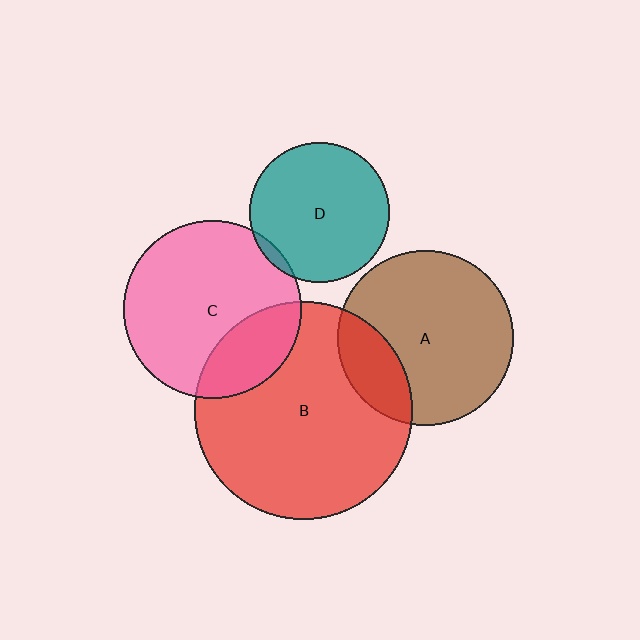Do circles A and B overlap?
Yes.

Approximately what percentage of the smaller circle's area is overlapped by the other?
Approximately 20%.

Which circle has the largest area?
Circle B (red).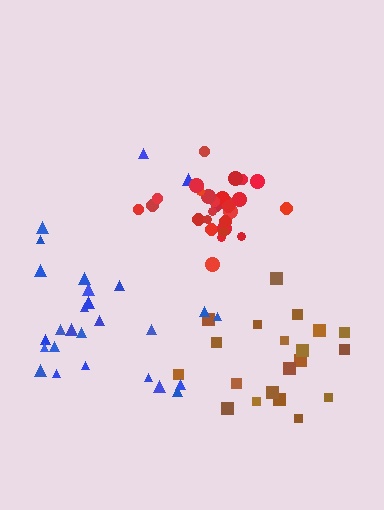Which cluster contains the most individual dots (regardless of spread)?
Blue (28).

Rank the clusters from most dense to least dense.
red, blue, brown.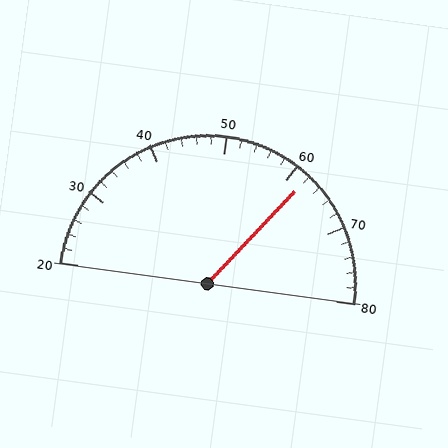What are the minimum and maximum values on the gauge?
The gauge ranges from 20 to 80.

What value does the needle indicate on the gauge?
The needle indicates approximately 62.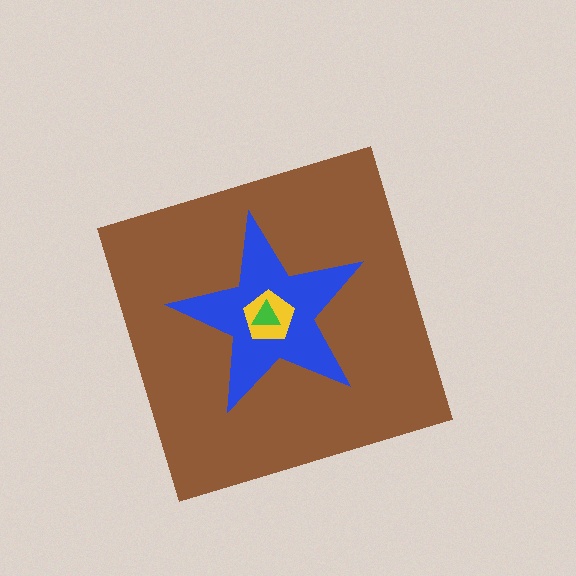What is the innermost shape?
The green triangle.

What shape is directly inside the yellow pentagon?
The green triangle.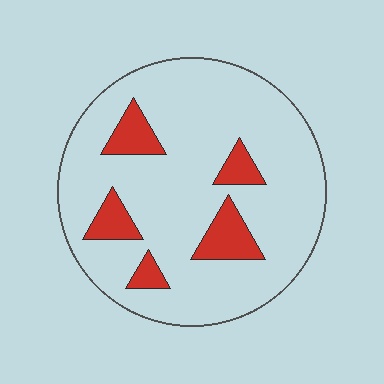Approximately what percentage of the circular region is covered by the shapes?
Approximately 15%.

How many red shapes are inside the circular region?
5.